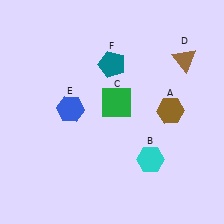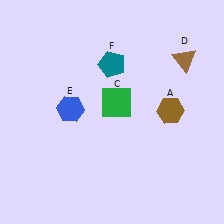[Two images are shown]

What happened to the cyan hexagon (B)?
The cyan hexagon (B) was removed in Image 2. It was in the bottom-right area of Image 1.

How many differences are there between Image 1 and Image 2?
There is 1 difference between the two images.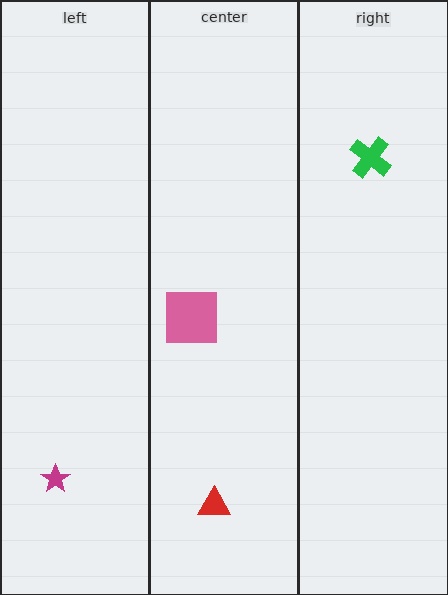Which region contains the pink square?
The center region.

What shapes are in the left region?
The magenta star.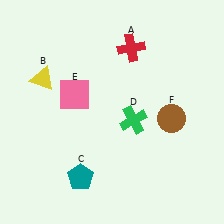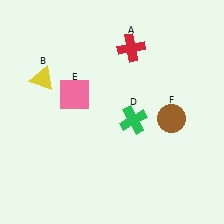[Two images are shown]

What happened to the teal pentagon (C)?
The teal pentagon (C) was removed in Image 2. It was in the bottom-left area of Image 1.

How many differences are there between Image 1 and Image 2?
There is 1 difference between the two images.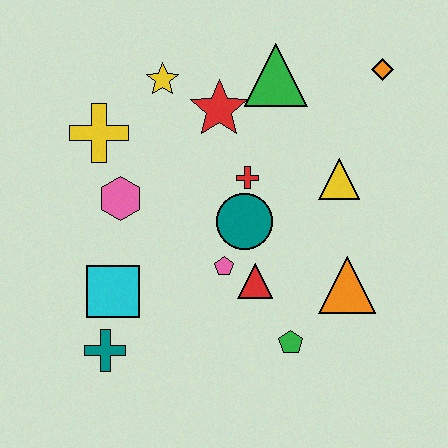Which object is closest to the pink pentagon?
The red triangle is closest to the pink pentagon.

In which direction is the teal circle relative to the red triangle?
The teal circle is above the red triangle.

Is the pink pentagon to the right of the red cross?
No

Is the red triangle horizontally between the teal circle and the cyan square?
No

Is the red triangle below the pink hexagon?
Yes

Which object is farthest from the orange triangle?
The yellow cross is farthest from the orange triangle.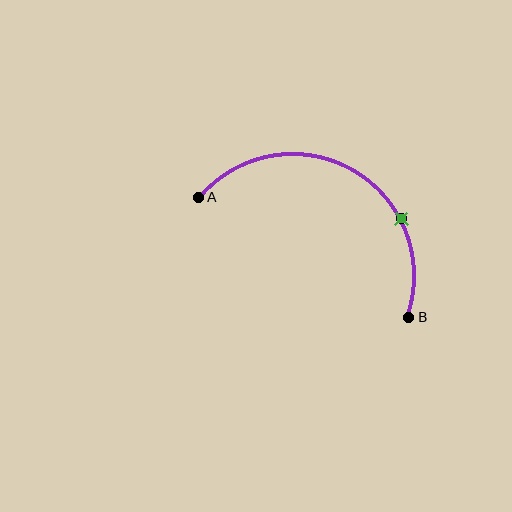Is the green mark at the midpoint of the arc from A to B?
No. The green mark lies on the arc but is closer to endpoint B. The arc midpoint would be at the point on the curve equidistant along the arc from both A and B.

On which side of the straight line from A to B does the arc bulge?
The arc bulges above the straight line connecting A and B.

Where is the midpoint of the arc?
The arc midpoint is the point on the curve farthest from the straight line joining A and B. It sits above that line.